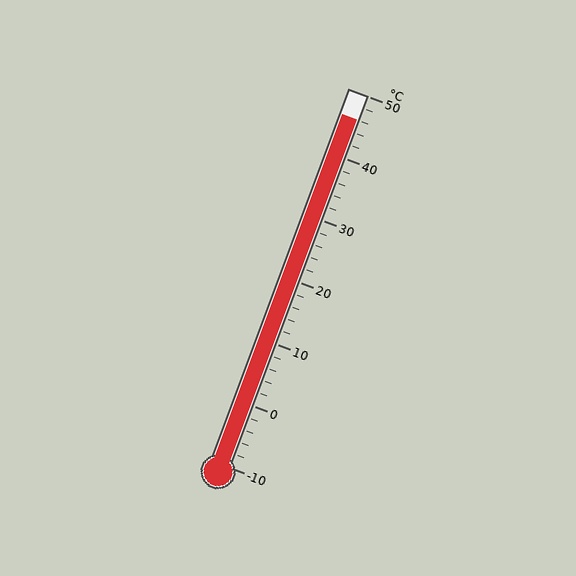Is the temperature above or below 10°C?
The temperature is above 10°C.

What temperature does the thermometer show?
The thermometer shows approximately 46°C.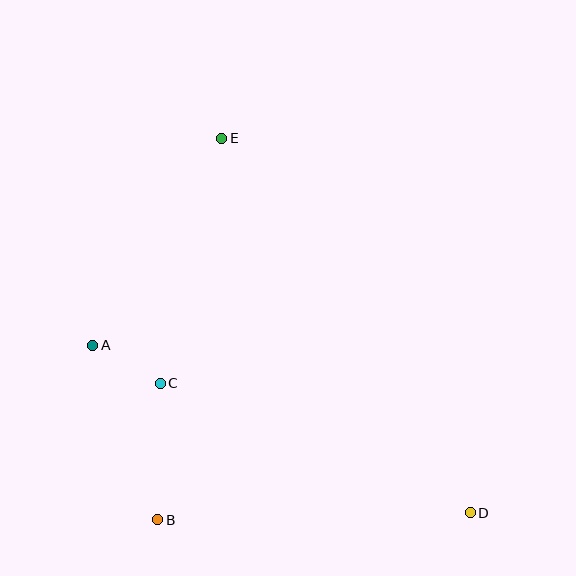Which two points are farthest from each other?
Points D and E are farthest from each other.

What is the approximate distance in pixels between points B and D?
The distance between B and D is approximately 312 pixels.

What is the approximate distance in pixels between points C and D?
The distance between C and D is approximately 336 pixels.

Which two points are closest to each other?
Points A and C are closest to each other.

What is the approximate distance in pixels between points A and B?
The distance between A and B is approximately 186 pixels.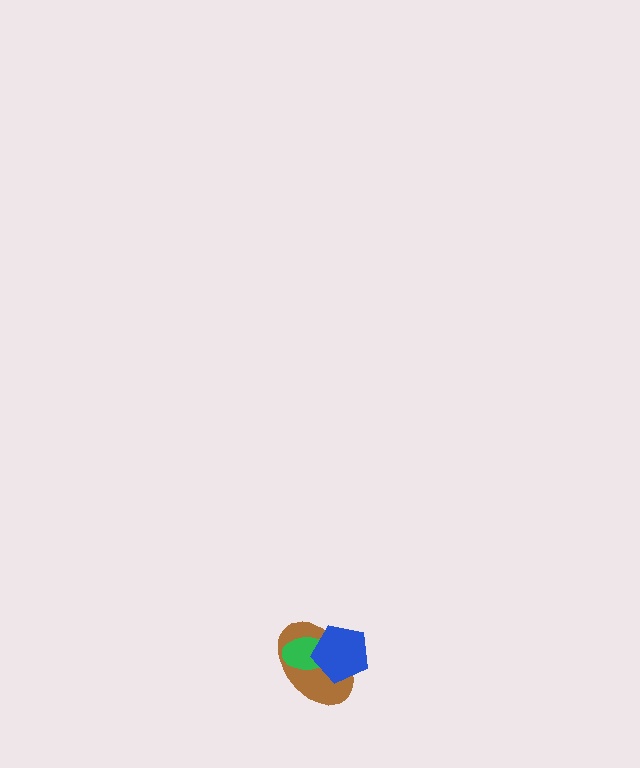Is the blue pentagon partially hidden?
No, no other shape covers it.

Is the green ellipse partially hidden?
Yes, it is partially covered by another shape.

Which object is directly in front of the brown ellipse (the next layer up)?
The green ellipse is directly in front of the brown ellipse.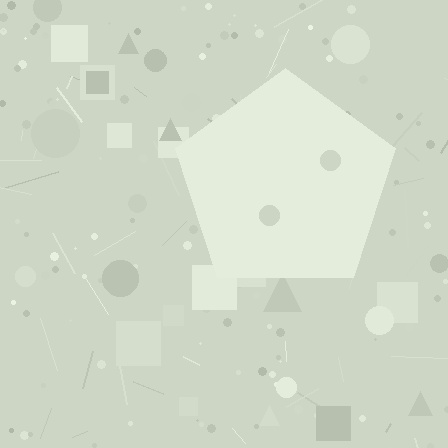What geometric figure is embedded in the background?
A pentagon is embedded in the background.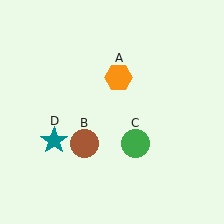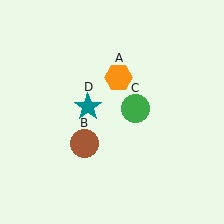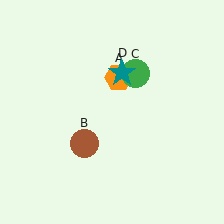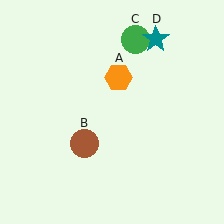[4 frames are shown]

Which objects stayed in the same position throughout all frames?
Orange hexagon (object A) and brown circle (object B) remained stationary.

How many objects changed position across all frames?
2 objects changed position: green circle (object C), teal star (object D).